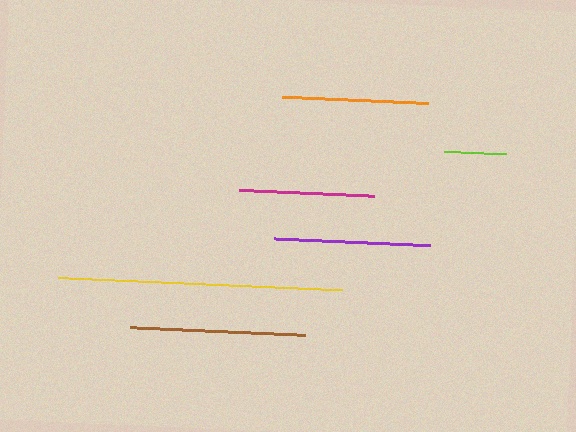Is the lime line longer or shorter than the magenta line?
The magenta line is longer than the lime line.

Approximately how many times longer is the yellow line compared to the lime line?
The yellow line is approximately 4.5 times the length of the lime line.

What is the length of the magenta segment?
The magenta segment is approximately 135 pixels long.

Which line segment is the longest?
The yellow line is the longest at approximately 283 pixels.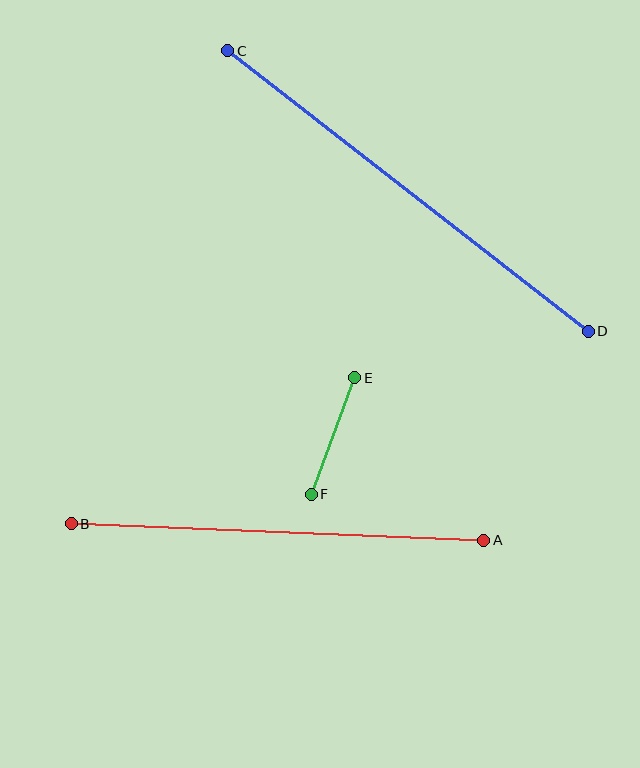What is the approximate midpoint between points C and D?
The midpoint is at approximately (408, 191) pixels.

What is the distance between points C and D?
The distance is approximately 457 pixels.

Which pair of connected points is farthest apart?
Points C and D are farthest apart.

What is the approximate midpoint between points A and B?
The midpoint is at approximately (277, 532) pixels.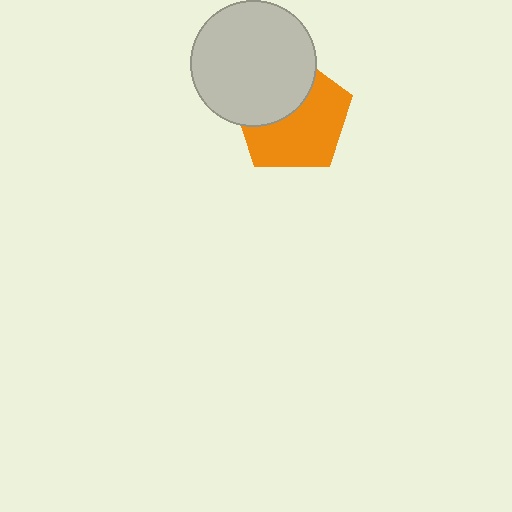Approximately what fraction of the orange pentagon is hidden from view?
Roughly 40% of the orange pentagon is hidden behind the light gray circle.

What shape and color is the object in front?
The object in front is a light gray circle.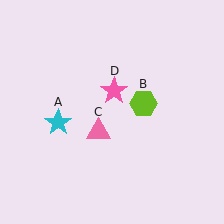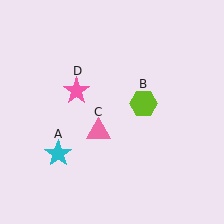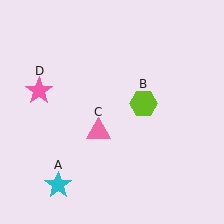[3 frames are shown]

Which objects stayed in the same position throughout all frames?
Lime hexagon (object B) and pink triangle (object C) remained stationary.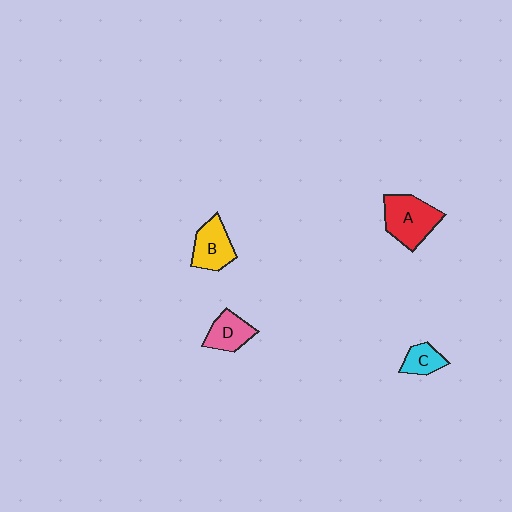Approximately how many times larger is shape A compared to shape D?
Approximately 1.6 times.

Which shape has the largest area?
Shape A (red).